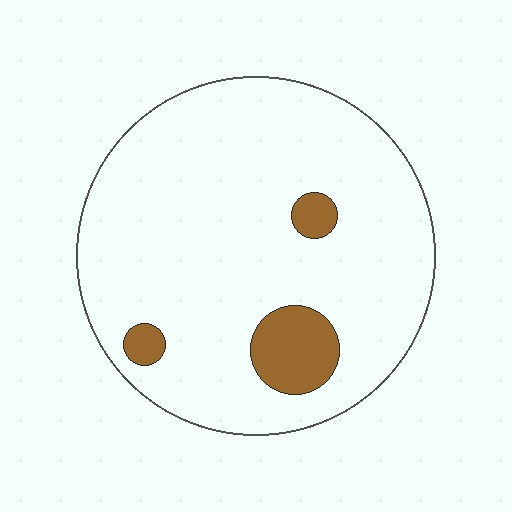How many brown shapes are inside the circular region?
3.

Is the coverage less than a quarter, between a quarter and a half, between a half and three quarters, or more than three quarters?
Less than a quarter.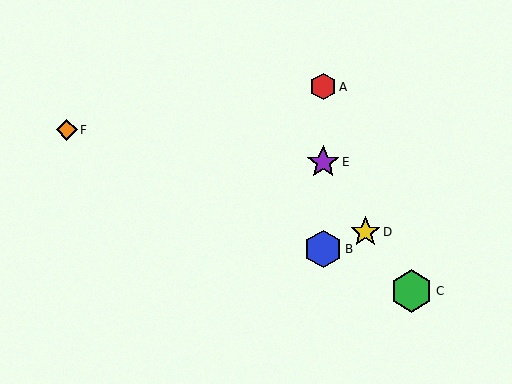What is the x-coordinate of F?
Object F is at x≈67.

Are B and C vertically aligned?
No, B is at x≈323 and C is at x≈412.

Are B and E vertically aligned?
Yes, both are at x≈323.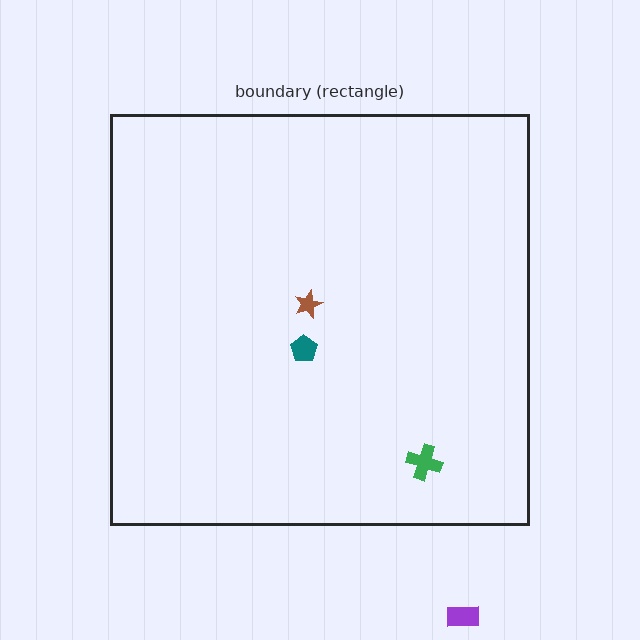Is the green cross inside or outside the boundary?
Inside.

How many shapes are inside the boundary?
3 inside, 1 outside.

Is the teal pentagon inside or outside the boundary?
Inside.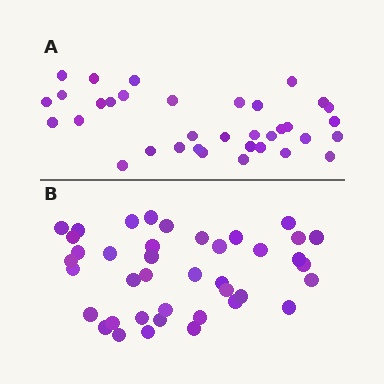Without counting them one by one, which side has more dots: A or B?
Region B (the bottom region) has more dots.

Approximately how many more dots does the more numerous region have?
Region B has about 5 more dots than region A.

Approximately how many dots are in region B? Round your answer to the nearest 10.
About 40 dots.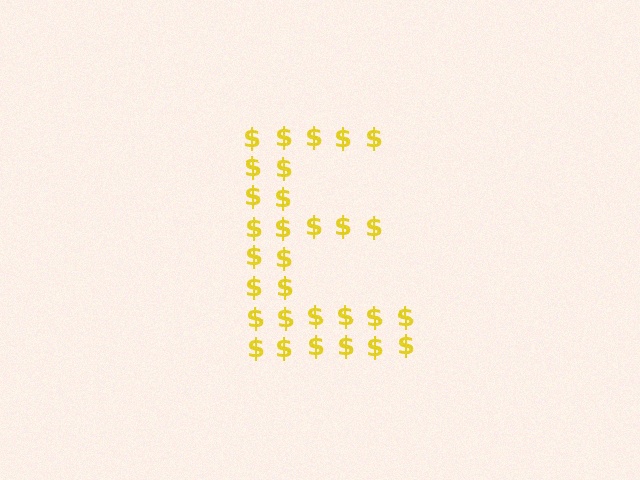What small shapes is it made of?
It is made of small dollar signs.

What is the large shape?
The large shape is the letter E.